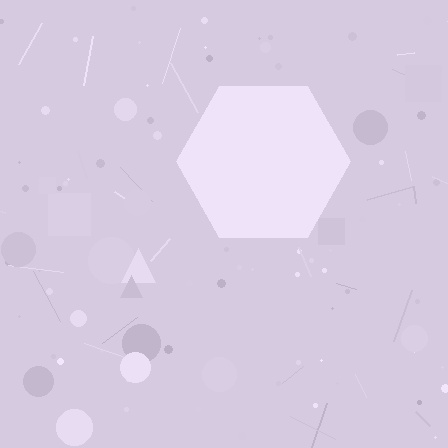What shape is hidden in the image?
A hexagon is hidden in the image.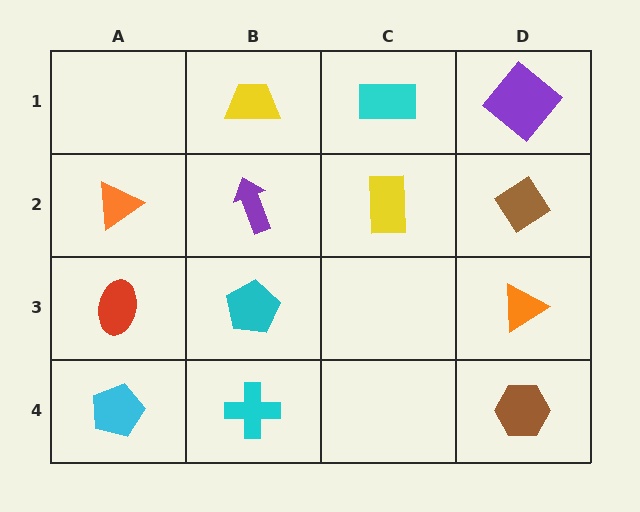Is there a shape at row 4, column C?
No, that cell is empty.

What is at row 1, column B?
A yellow trapezoid.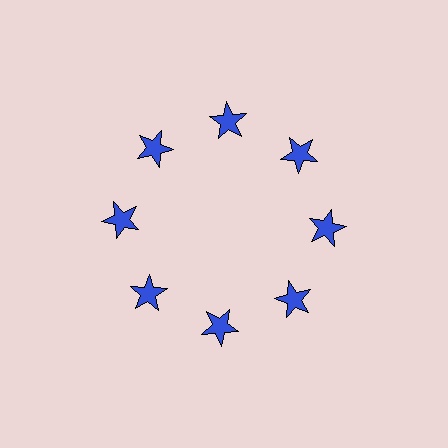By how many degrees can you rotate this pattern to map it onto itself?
The pattern maps onto itself every 45 degrees of rotation.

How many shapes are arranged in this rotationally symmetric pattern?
There are 8 shapes, arranged in 8 groups of 1.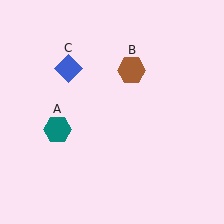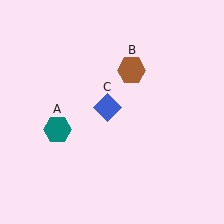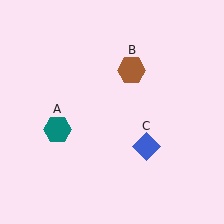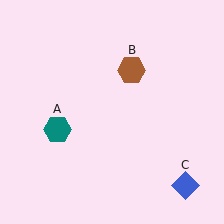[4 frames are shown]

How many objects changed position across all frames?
1 object changed position: blue diamond (object C).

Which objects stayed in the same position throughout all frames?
Teal hexagon (object A) and brown hexagon (object B) remained stationary.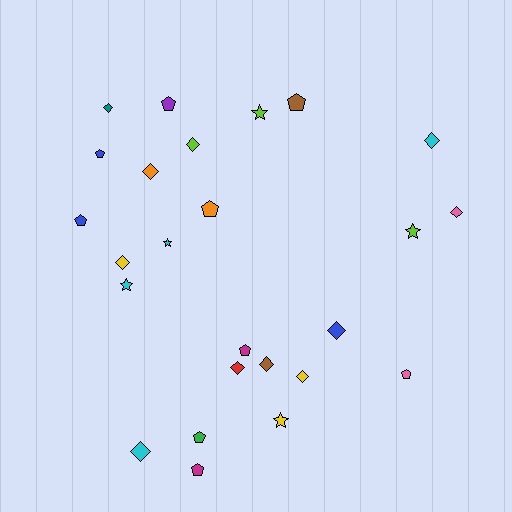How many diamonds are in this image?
There are 11 diamonds.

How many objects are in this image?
There are 25 objects.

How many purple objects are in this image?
There is 1 purple object.